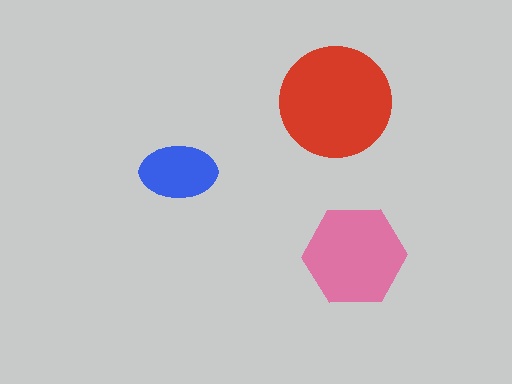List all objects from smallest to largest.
The blue ellipse, the pink hexagon, the red circle.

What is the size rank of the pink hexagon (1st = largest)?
2nd.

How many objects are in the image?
There are 3 objects in the image.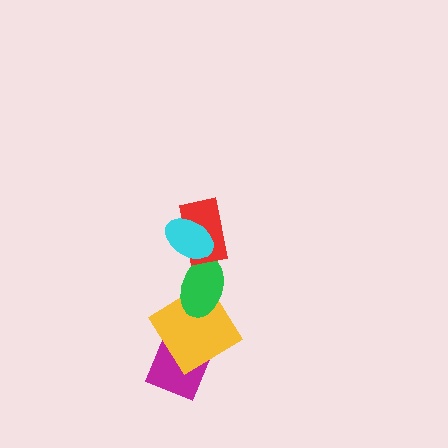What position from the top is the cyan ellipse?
The cyan ellipse is 1st from the top.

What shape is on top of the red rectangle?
The cyan ellipse is on top of the red rectangle.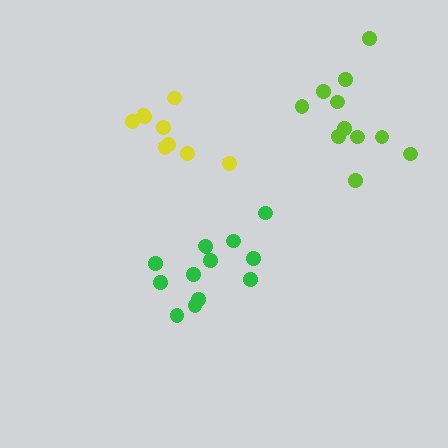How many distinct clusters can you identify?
There are 3 distinct clusters.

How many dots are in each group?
Group 1: 11 dots, Group 2: 9 dots, Group 3: 13 dots (33 total).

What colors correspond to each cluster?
The clusters are colored: lime, yellow, green.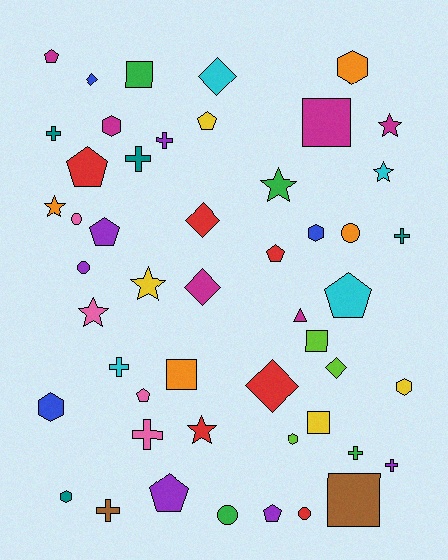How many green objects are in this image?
There are 4 green objects.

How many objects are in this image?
There are 50 objects.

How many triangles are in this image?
There is 1 triangle.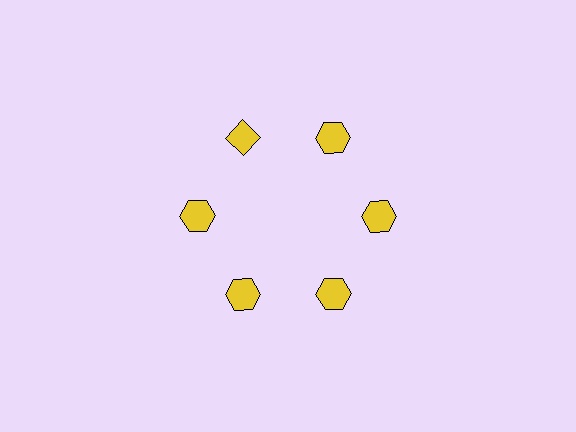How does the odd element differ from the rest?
It has a different shape: diamond instead of hexagon.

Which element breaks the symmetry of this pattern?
The yellow diamond at roughly the 11 o'clock position breaks the symmetry. All other shapes are yellow hexagons.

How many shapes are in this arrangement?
There are 6 shapes arranged in a ring pattern.